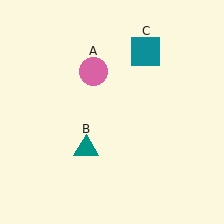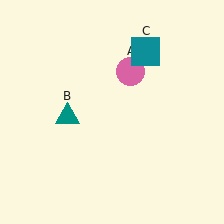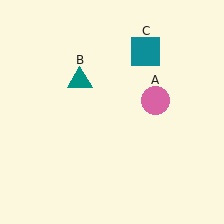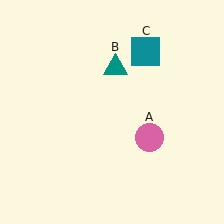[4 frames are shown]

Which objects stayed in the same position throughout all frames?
Teal square (object C) remained stationary.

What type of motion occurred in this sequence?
The pink circle (object A), teal triangle (object B) rotated clockwise around the center of the scene.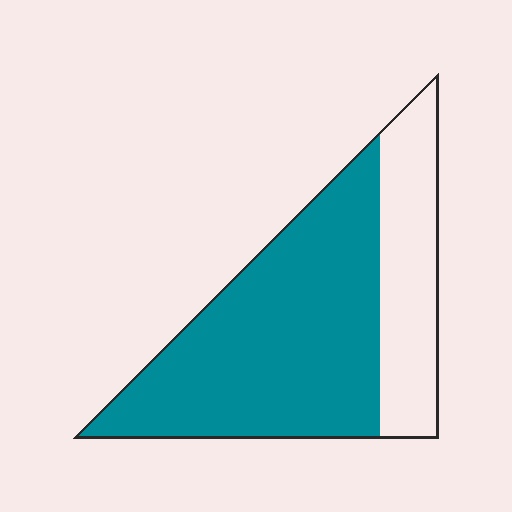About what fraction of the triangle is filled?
About two thirds (2/3).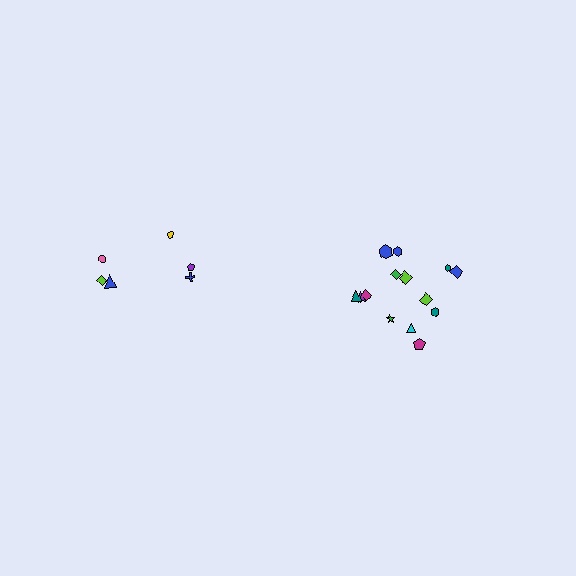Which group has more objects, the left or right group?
The right group.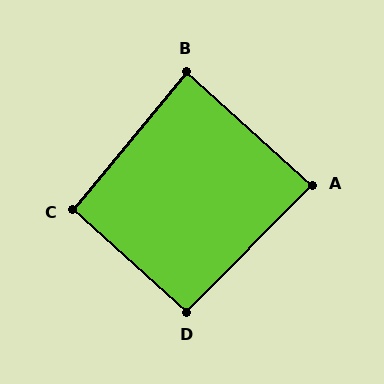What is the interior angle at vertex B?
Approximately 87 degrees (approximately right).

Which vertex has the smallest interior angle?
A, at approximately 87 degrees.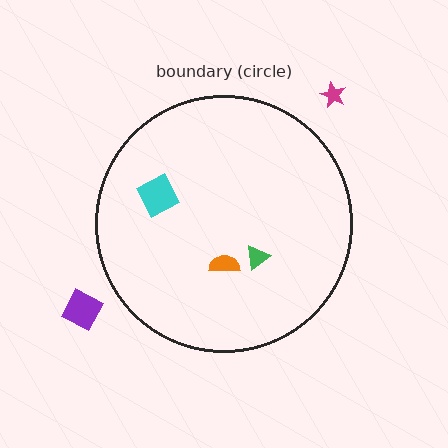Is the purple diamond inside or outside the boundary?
Outside.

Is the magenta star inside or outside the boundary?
Outside.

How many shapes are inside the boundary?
3 inside, 2 outside.